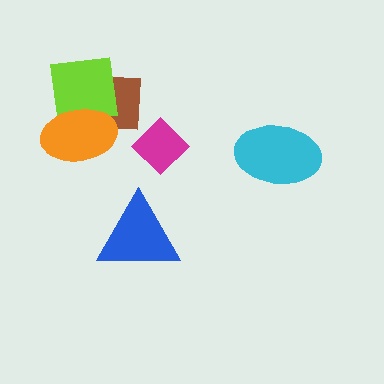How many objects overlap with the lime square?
2 objects overlap with the lime square.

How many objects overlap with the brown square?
2 objects overlap with the brown square.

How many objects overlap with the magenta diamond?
0 objects overlap with the magenta diamond.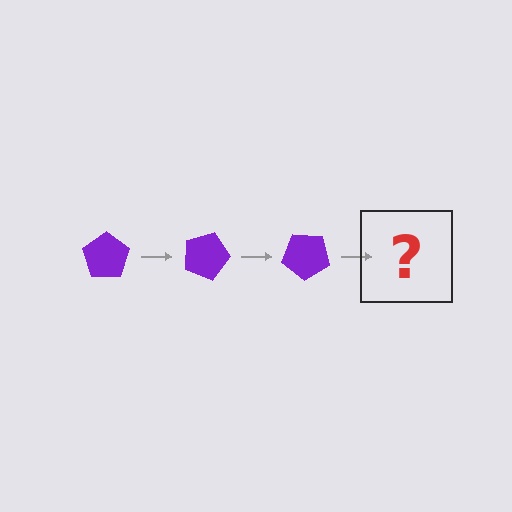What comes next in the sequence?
The next element should be a purple pentagon rotated 60 degrees.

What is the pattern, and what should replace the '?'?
The pattern is that the pentagon rotates 20 degrees each step. The '?' should be a purple pentagon rotated 60 degrees.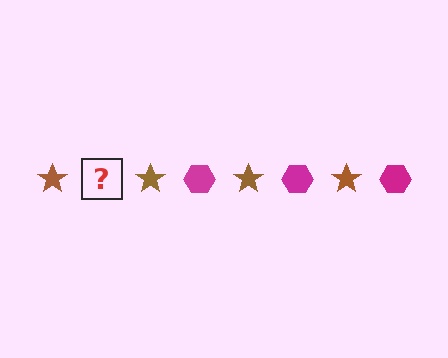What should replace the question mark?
The question mark should be replaced with a magenta hexagon.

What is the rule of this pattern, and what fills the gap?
The rule is that the pattern alternates between brown star and magenta hexagon. The gap should be filled with a magenta hexagon.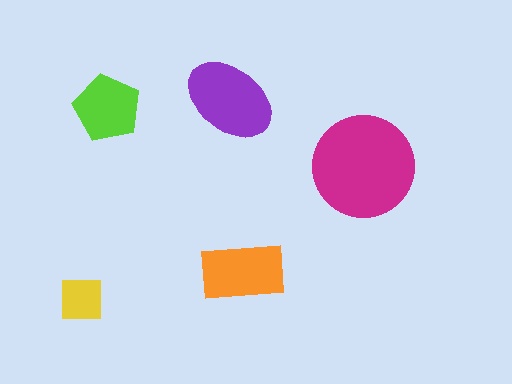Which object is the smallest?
The yellow square.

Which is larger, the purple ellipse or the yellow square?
The purple ellipse.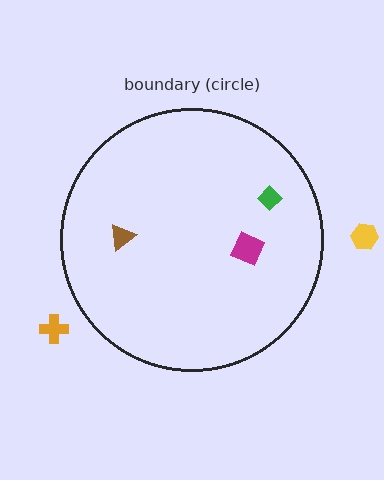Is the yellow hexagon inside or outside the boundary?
Outside.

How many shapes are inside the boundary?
3 inside, 2 outside.